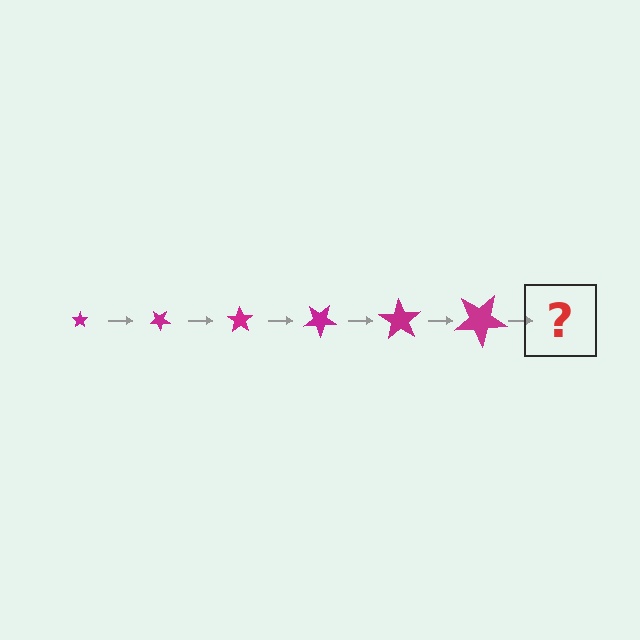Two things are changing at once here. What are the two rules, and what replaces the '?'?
The two rules are that the star grows larger each step and it rotates 35 degrees each step. The '?' should be a star, larger than the previous one and rotated 210 degrees from the start.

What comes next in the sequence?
The next element should be a star, larger than the previous one and rotated 210 degrees from the start.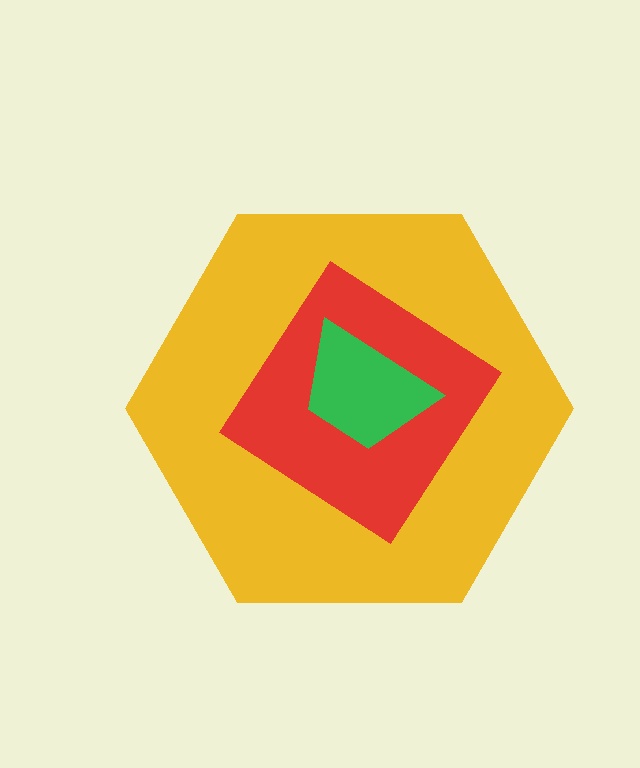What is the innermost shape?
The green trapezoid.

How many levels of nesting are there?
3.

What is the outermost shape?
The yellow hexagon.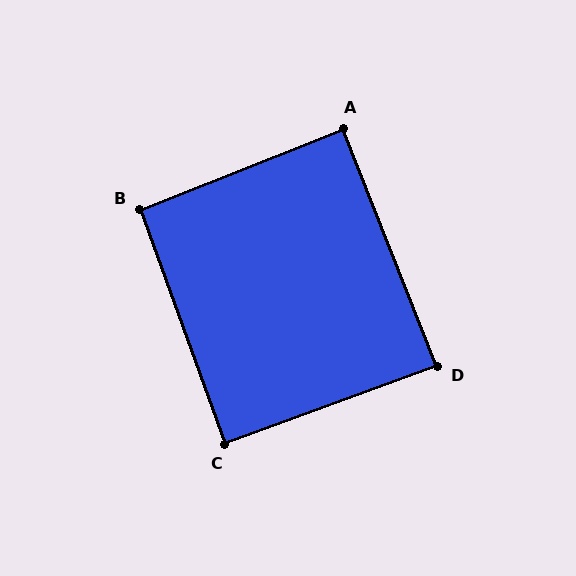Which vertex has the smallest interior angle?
D, at approximately 89 degrees.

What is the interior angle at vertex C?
Approximately 90 degrees (approximately right).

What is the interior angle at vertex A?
Approximately 90 degrees (approximately right).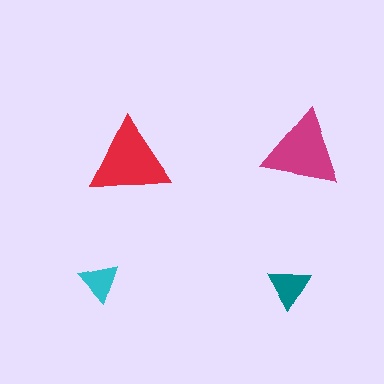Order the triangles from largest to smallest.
the red one, the magenta one, the teal one, the cyan one.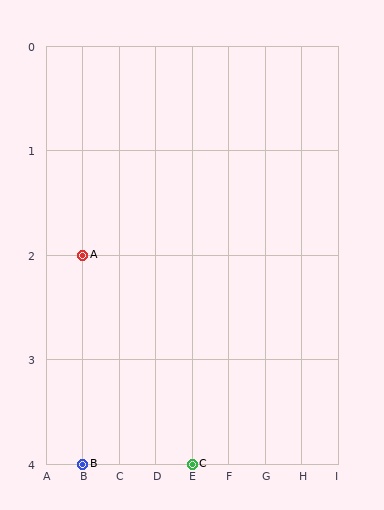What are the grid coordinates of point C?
Point C is at grid coordinates (E, 4).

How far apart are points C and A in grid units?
Points C and A are 3 columns and 2 rows apart (about 3.6 grid units diagonally).